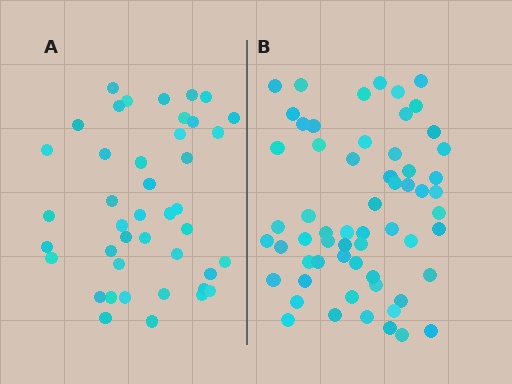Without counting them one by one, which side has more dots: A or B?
Region B (the right region) has more dots.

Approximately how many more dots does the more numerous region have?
Region B has approximately 20 more dots than region A.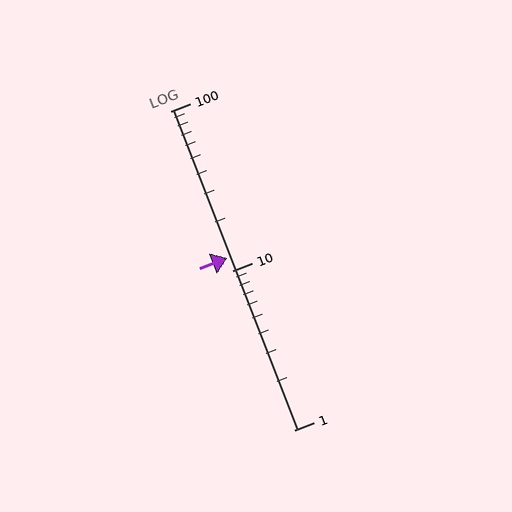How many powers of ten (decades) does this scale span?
The scale spans 2 decades, from 1 to 100.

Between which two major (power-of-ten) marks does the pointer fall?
The pointer is between 10 and 100.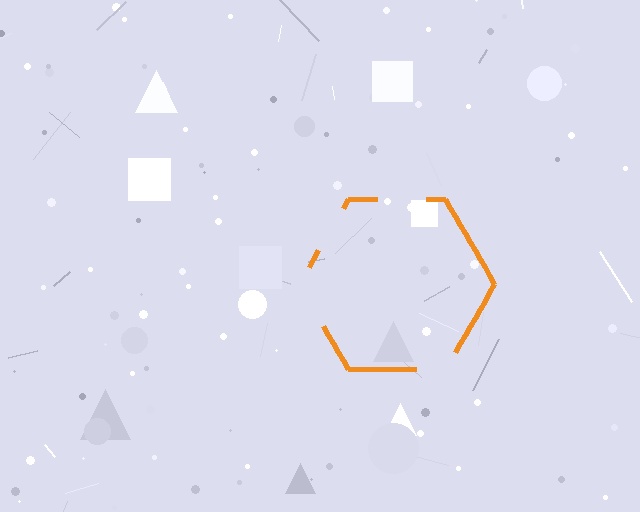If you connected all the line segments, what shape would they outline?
They would outline a hexagon.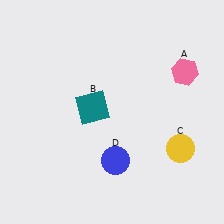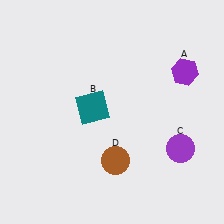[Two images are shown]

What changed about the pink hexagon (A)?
In Image 1, A is pink. In Image 2, it changed to purple.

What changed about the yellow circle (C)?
In Image 1, C is yellow. In Image 2, it changed to purple.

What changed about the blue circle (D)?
In Image 1, D is blue. In Image 2, it changed to brown.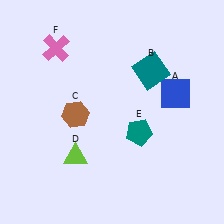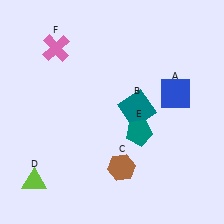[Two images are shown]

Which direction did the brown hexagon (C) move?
The brown hexagon (C) moved down.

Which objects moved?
The objects that moved are: the teal square (B), the brown hexagon (C), the lime triangle (D).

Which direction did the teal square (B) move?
The teal square (B) moved down.